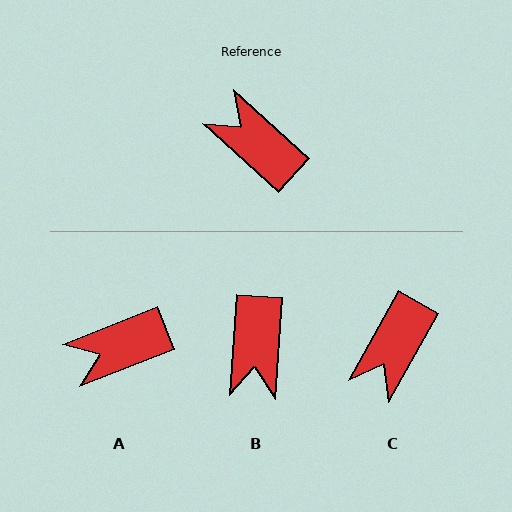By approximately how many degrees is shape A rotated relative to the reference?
Approximately 64 degrees counter-clockwise.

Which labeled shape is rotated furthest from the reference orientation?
B, about 128 degrees away.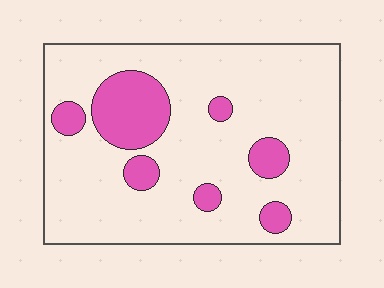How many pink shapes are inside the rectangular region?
7.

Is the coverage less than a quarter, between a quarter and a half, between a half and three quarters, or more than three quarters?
Less than a quarter.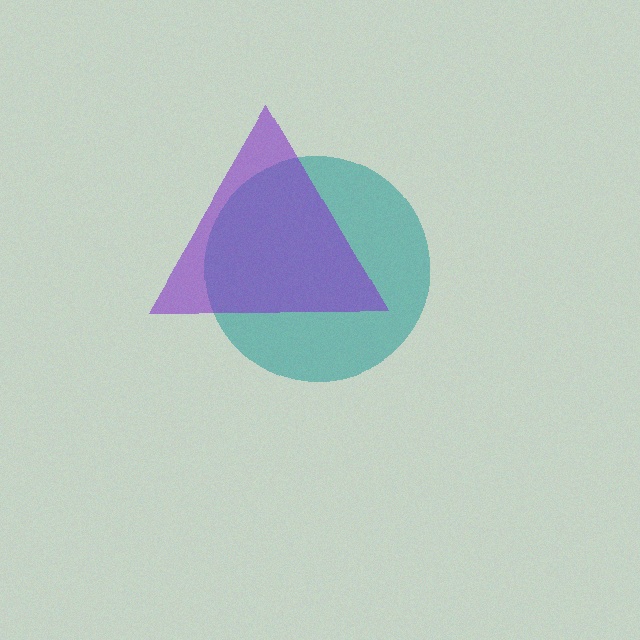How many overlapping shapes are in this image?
There are 2 overlapping shapes in the image.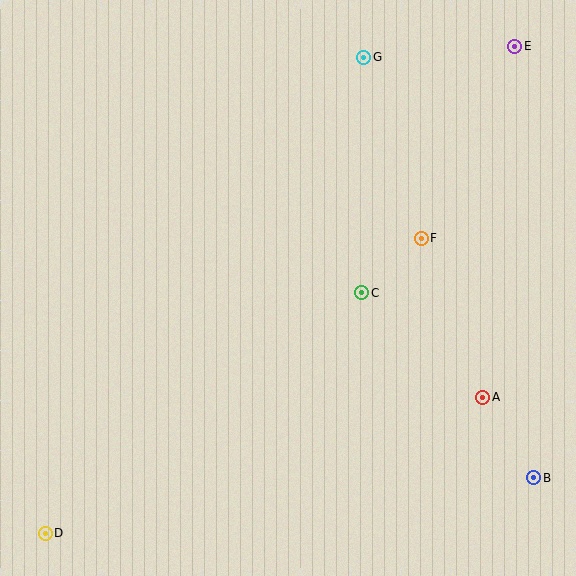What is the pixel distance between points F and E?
The distance between F and E is 213 pixels.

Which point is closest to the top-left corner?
Point G is closest to the top-left corner.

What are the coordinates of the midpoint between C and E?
The midpoint between C and E is at (438, 170).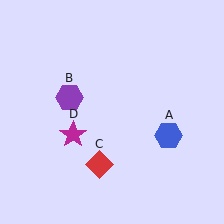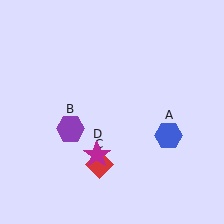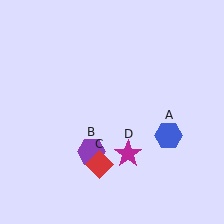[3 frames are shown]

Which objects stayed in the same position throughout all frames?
Blue hexagon (object A) and red diamond (object C) remained stationary.